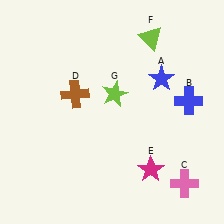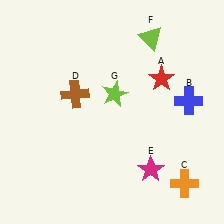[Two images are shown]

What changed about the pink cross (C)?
In Image 1, C is pink. In Image 2, it changed to orange.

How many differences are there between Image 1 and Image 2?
There are 2 differences between the two images.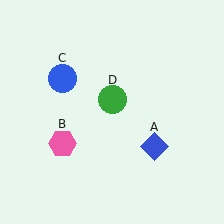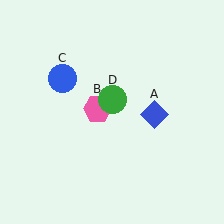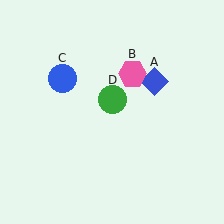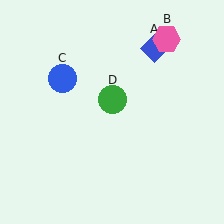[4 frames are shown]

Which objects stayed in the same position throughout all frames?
Blue circle (object C) and green circle (object D) remained stationary.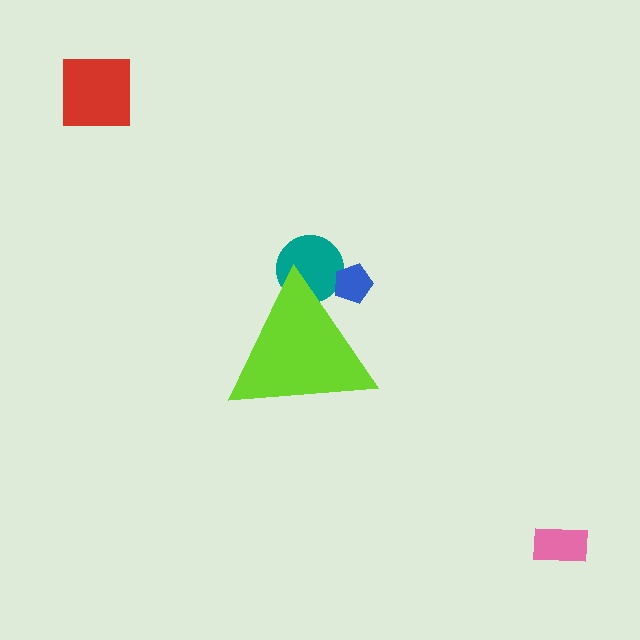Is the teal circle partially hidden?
Yes, the teal circle is partially hidden behind the lime triangle.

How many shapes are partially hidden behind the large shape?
2 shapes are partially hidden.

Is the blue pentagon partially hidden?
Yes, the blue pentagon is partially hidden behind the lime triangle.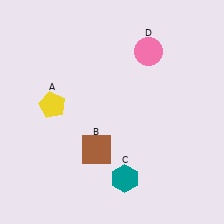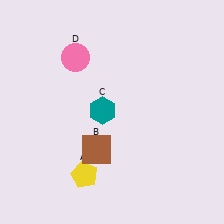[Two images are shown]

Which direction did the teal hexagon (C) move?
The teal hexagon (C) moved up.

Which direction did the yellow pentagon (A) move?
The yellow pentagon (A) moved down.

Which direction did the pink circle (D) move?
The pink circle (D) moved left.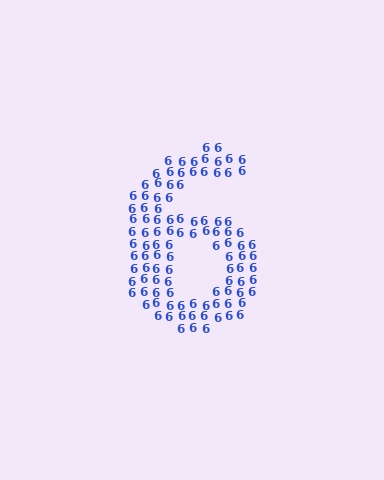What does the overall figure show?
The overall figure shows the digit 6.